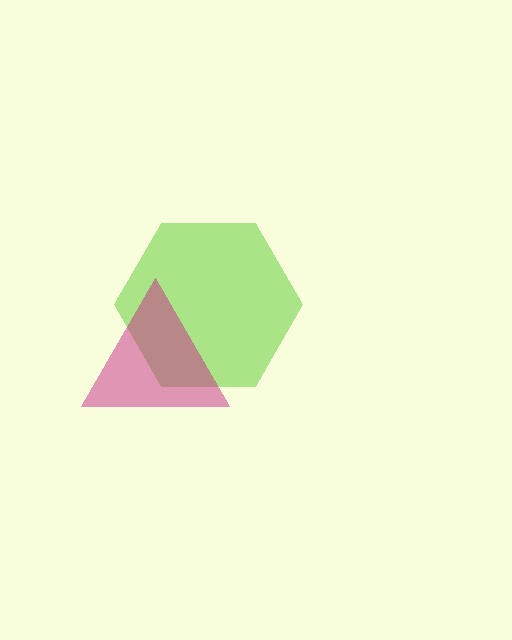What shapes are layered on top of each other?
The layered shapes are: a lime hexagon, a magenta triangle.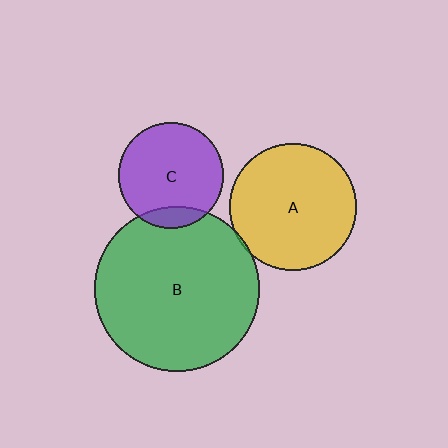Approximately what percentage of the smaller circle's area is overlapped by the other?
Approximately 5%.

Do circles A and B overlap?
Yes.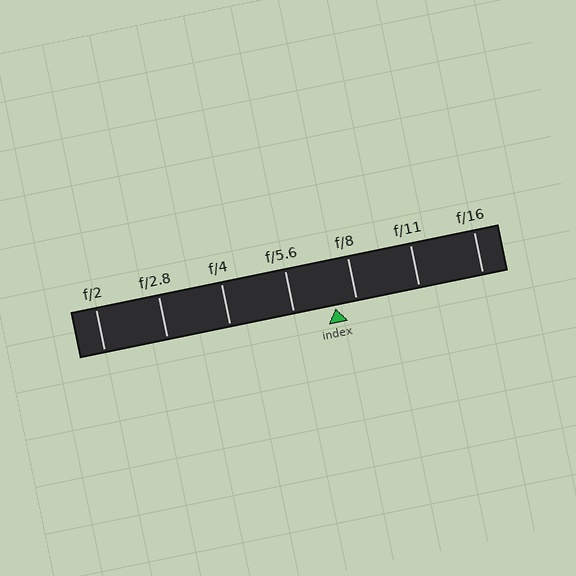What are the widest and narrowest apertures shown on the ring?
The widest aperture shown is f/2 and the narrowest is f/16.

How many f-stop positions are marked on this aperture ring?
There are 7 f-stop positions marked.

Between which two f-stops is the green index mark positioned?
The index mark is between f/5.6 and f/8.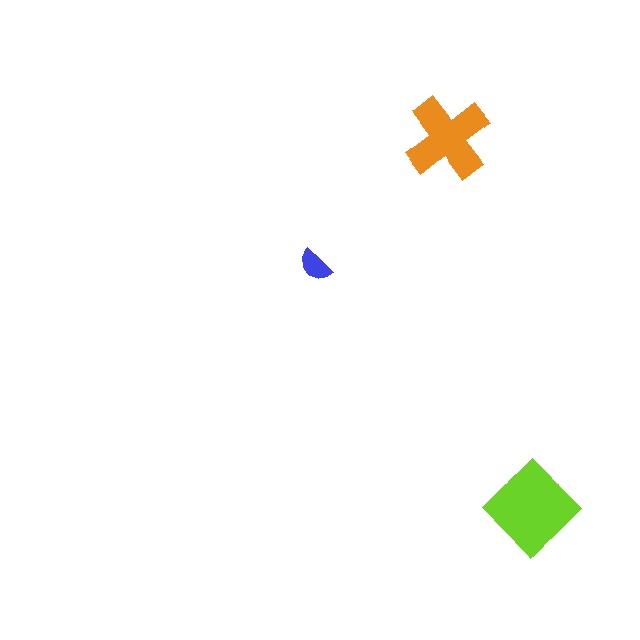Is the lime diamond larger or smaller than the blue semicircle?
Larger.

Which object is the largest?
The lime diamond.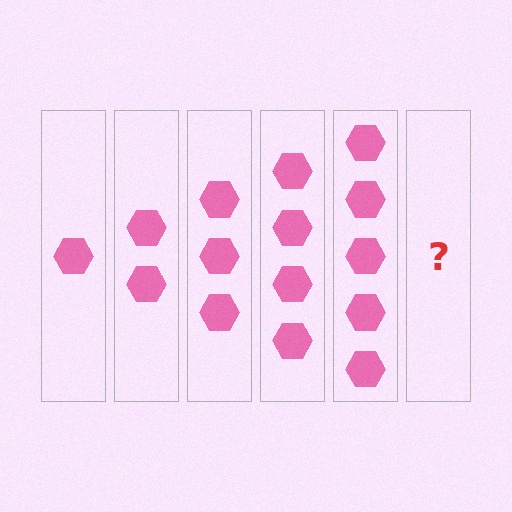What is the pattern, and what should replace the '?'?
The pattern is that each step adds one more hexagon. The '?' should be 6 hexagons.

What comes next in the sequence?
The next element should be 6 hexagons.